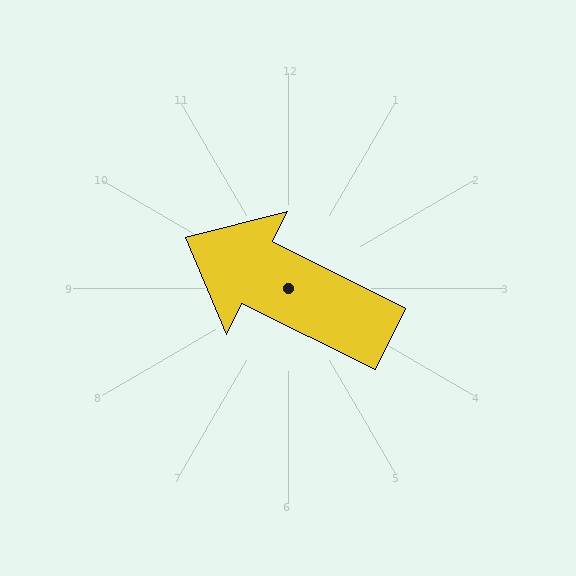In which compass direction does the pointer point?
Northwest.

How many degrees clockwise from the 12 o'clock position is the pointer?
Approximately 296 degrees.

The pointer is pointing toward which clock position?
Roughly 10 o'clock.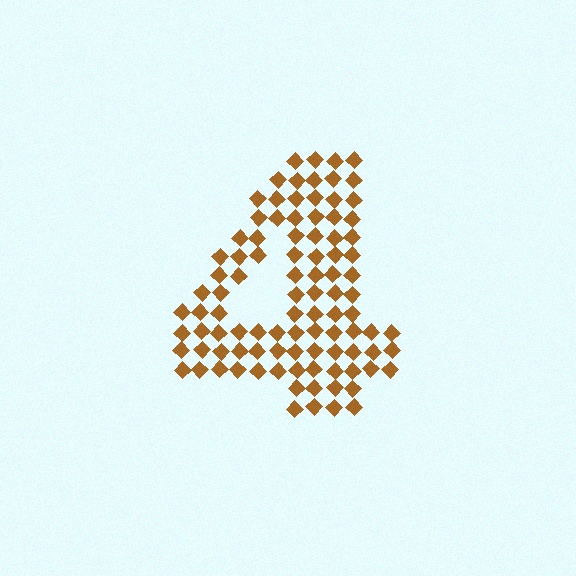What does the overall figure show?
The overall figure shows the digit 4.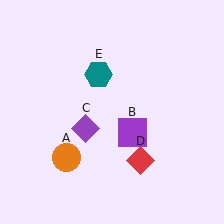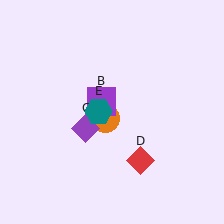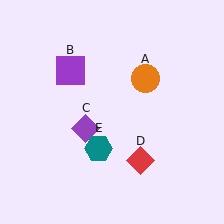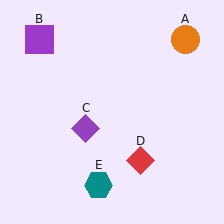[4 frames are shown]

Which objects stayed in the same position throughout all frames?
Purple diamond (object C) and red diamond (object D) remained stationary.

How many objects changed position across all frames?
3 objects changed position: orange circle (object A), purple square (object B), teal hexagon (object E).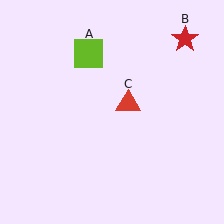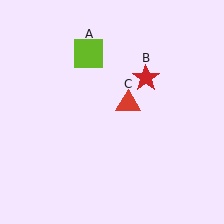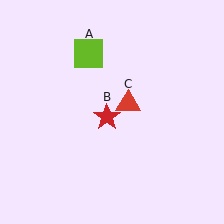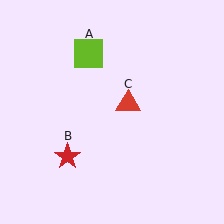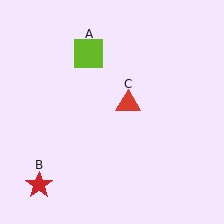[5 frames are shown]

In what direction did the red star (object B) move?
The red star (object B) moved down and to the left.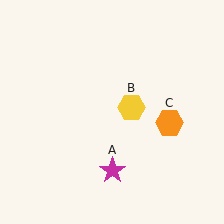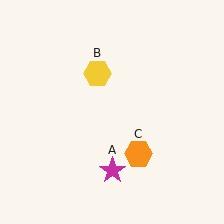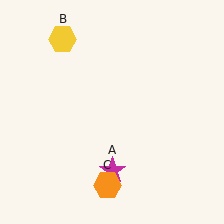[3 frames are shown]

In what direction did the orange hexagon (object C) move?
The orange hexagon (object C) moved down and to the left.